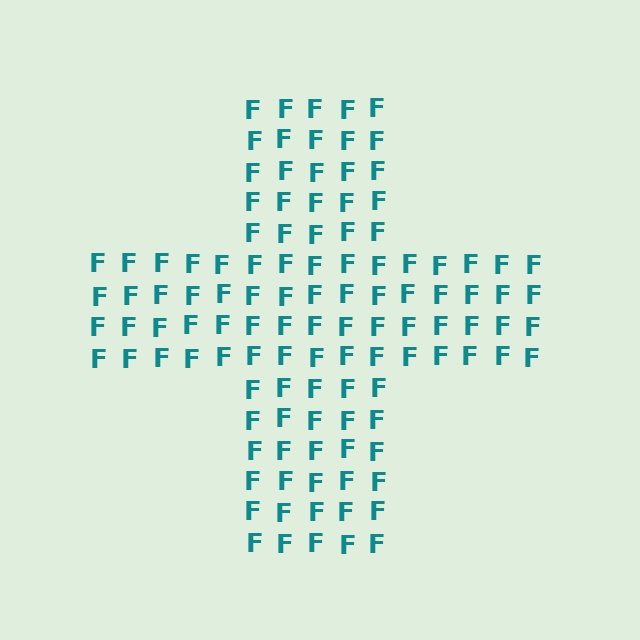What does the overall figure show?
The overall figure shows a cross.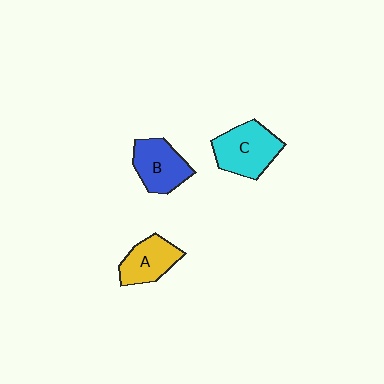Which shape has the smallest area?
Shape A (yellow).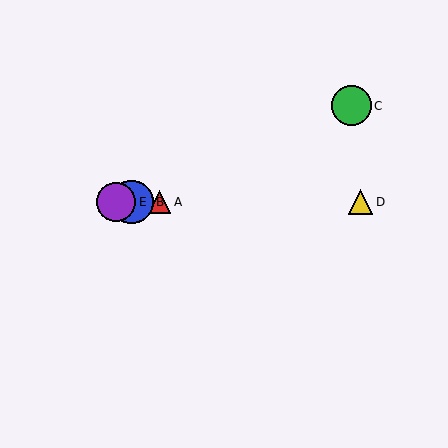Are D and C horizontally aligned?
No, D is at y≈202 and C is at y≈106.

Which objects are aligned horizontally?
Objects A, B, D, E are aligned horizontally.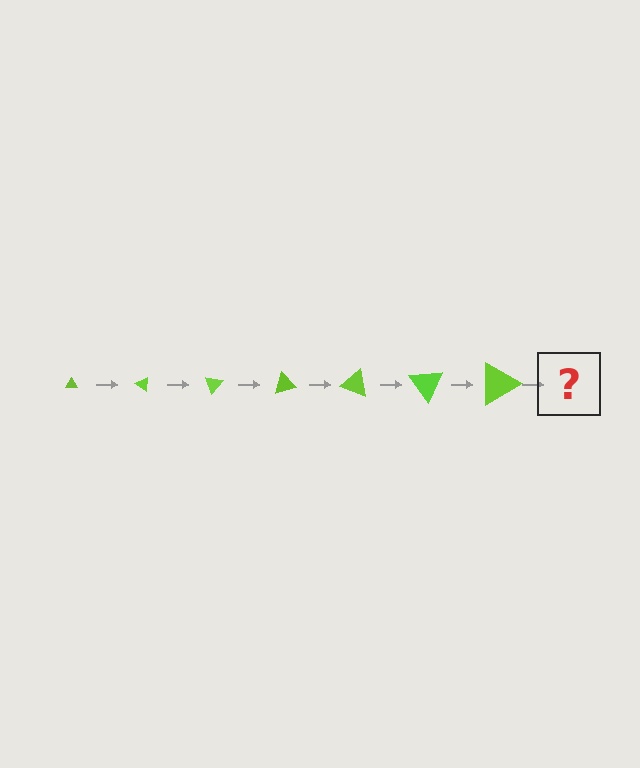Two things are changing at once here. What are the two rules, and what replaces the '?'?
The two rules are that the triangle grows larger each step and it rotates 35 degrees each step. The '?' should be a triangle, larger than the previous one and rotated 245 degrees from the start.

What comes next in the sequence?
The next element should be a triangle, larger than the previous one and rotated 245 degrees from the start.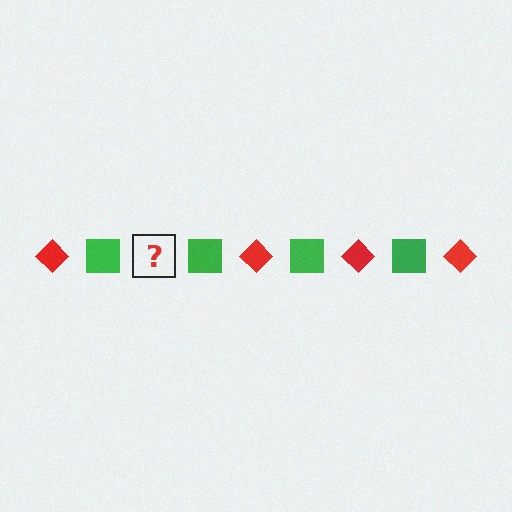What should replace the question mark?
The question mark should be replaced with a red diamond.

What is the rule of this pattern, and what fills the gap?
The rule is that the pattern alternates between red diamond and green square. The gap should be filled with a red diamond.